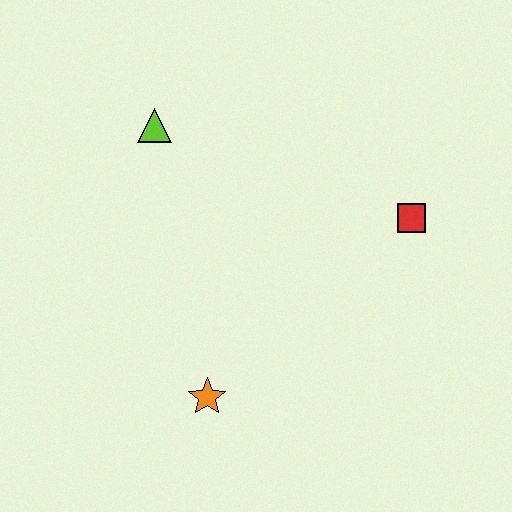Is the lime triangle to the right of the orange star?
No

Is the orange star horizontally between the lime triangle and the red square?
Yes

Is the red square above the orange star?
Yes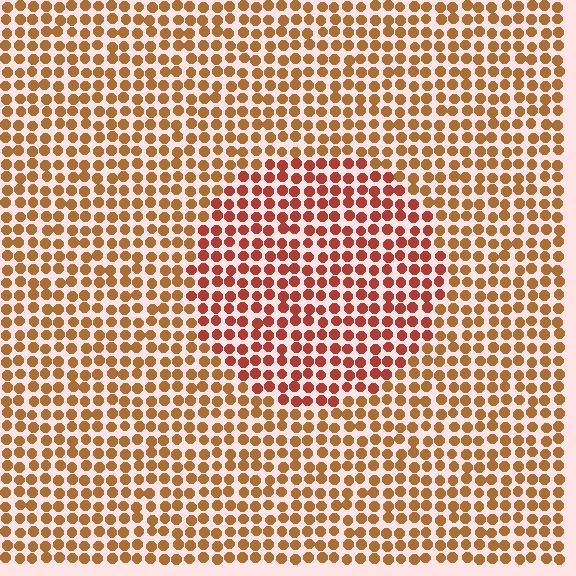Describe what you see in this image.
The image is filled with small brown elements in a uniform arrangement. A circle-shaped region is visible where the elements are tinted to a slightly different hue, forming a subtle color boundary.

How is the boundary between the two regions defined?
The boundary is defined purely by a slight shift in hue (about 26 degrees). Spacing, size, and orientation are identical on both sides.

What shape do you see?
I see a circle.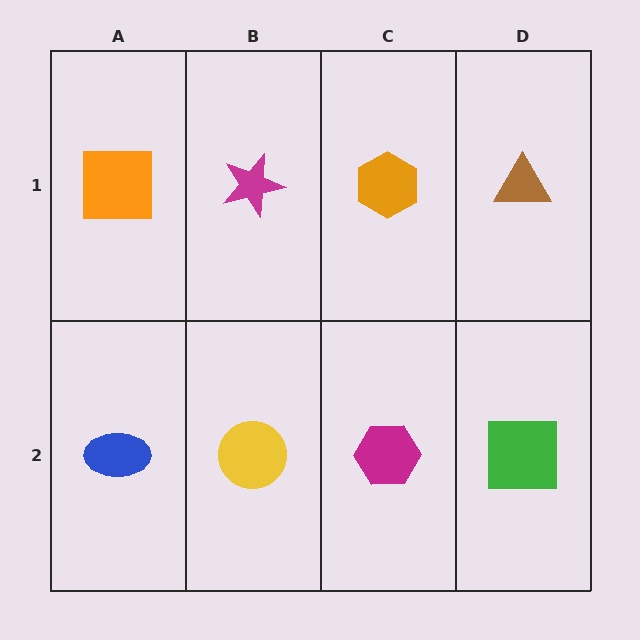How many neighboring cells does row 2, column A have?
2.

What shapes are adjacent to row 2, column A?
An orange square (row 1, column A), a yellow circle (row 2, column B).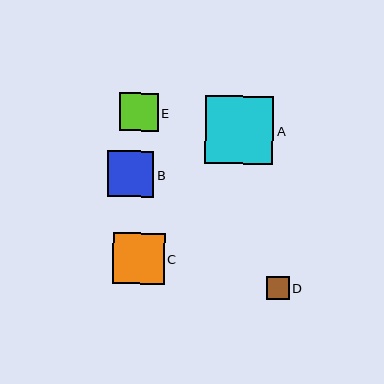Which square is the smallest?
Square D is the smallest with a size of approximately 22 pixels.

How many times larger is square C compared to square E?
Square C is approximately 1.3 times the size of square E.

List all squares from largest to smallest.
From largest to smallest: A, C, B, E, D.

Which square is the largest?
Square A is the largest with a size of approximately 68 pixels.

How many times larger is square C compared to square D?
Square C is approximately 2.3 times the size of square D.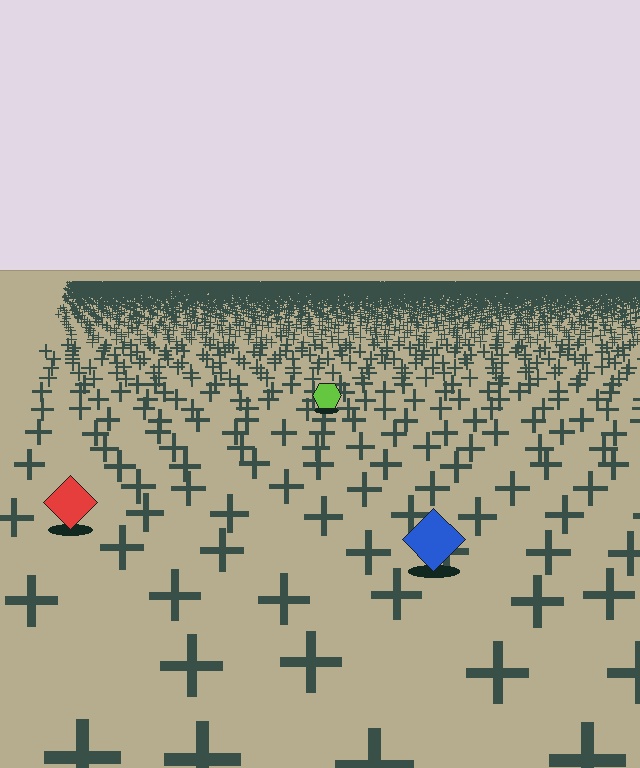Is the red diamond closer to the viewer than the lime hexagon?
Yes. The red diamond is closer — you can tell from the texture gradient: the ground texture is coarser near it.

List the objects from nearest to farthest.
From nearest to farthest: the blue diamond, the red diamond, the lime hexagon.